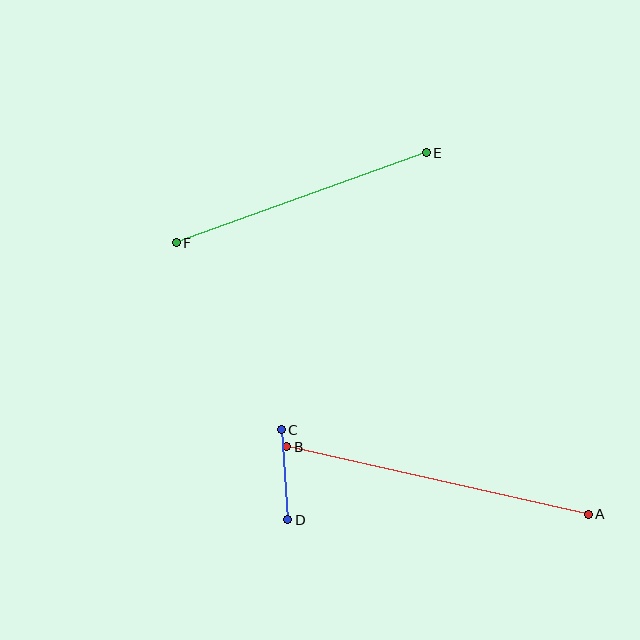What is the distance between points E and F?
The distance is approximately 265 pixels.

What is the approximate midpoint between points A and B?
The midpoint is at approximately (437, 480) pixels.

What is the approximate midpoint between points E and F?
The midpoint is at approximately (301, 198) pixels.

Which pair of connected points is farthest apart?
Points A and B are farthest apart.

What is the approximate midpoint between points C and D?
The midpoint is at approximately (284, 475) pixels.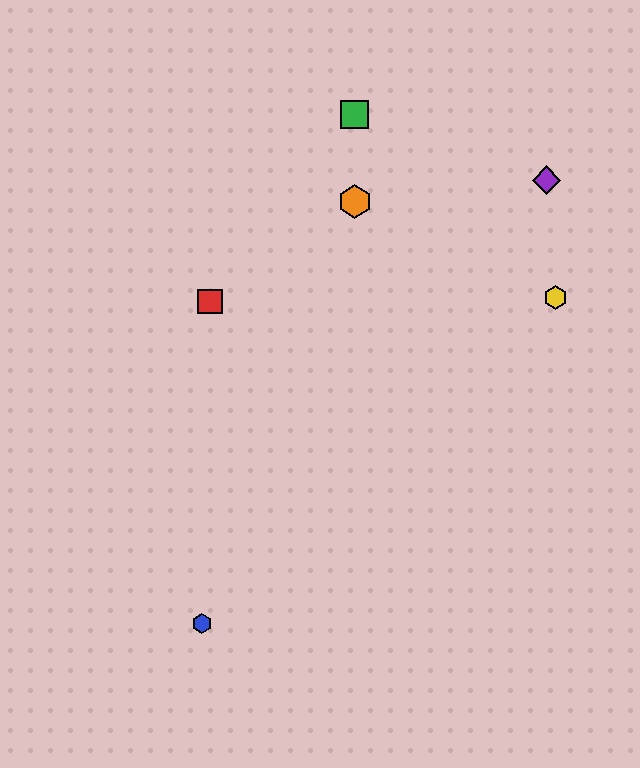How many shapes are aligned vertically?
2 shapes (the green square, the orange hexagon) are aligned vertically.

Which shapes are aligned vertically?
The green square, the orange hexagon are aligned vertically.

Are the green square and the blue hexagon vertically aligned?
No, the green square is at x≈355 and the blue hexagon is at x≈202.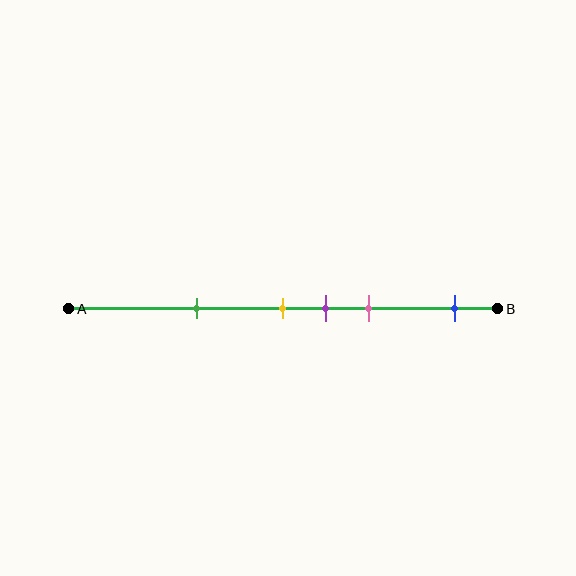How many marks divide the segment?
There are 5 marks dividing the segment.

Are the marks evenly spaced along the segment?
No, the marks are not evenly spaced.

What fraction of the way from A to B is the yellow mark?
The yellow mark is approximately 50% (0.5) of the way from A to B.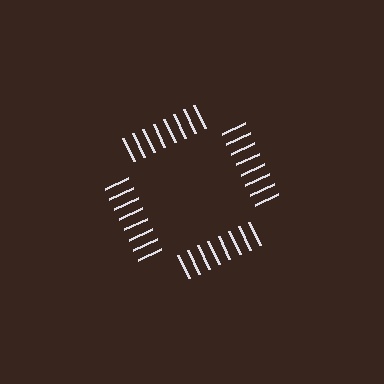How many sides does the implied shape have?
4 sides — the line-ends trace a square.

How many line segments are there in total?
32 — 8 along each of the 4 edges.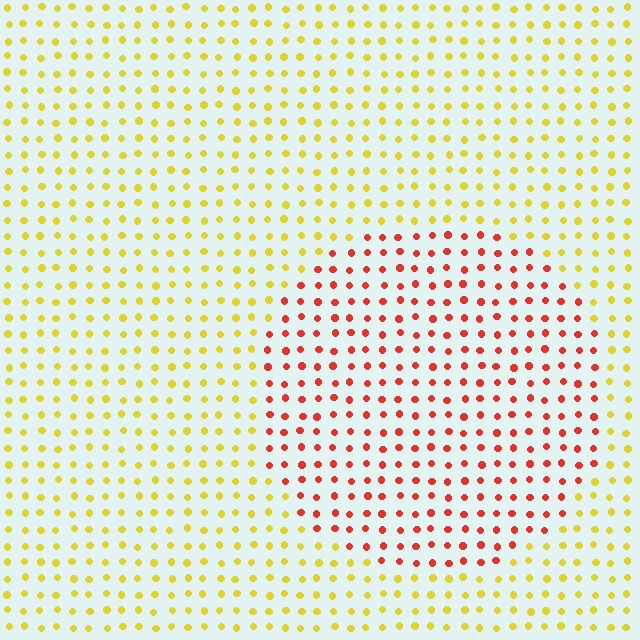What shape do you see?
I see a circle.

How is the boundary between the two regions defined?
The boundary is defined purely by a slight shift in hue (about 54 degrees). Spacing, size, and orientation are identical on both sides.